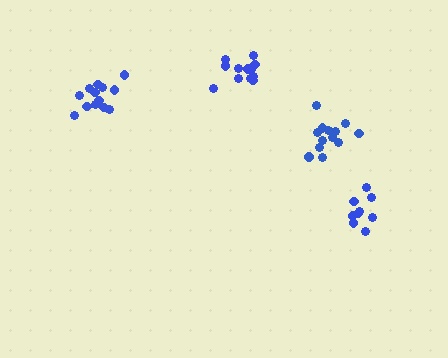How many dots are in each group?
Group 1: 9 dots, Group 2: 12 dots, Group 3: 13 dots, Group 4: 14 dots (48 total).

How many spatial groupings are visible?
There are 4 spatial groupings.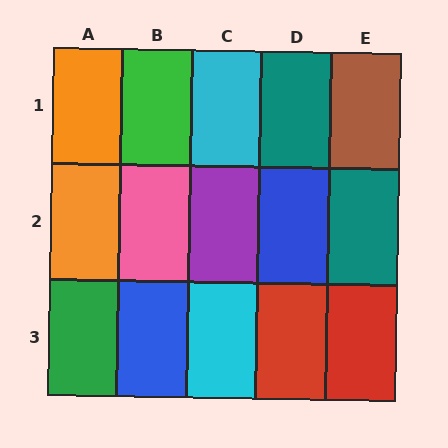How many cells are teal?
2 cells are teal.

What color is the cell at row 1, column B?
Green.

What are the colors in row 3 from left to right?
Green, blue, cyan, red, red.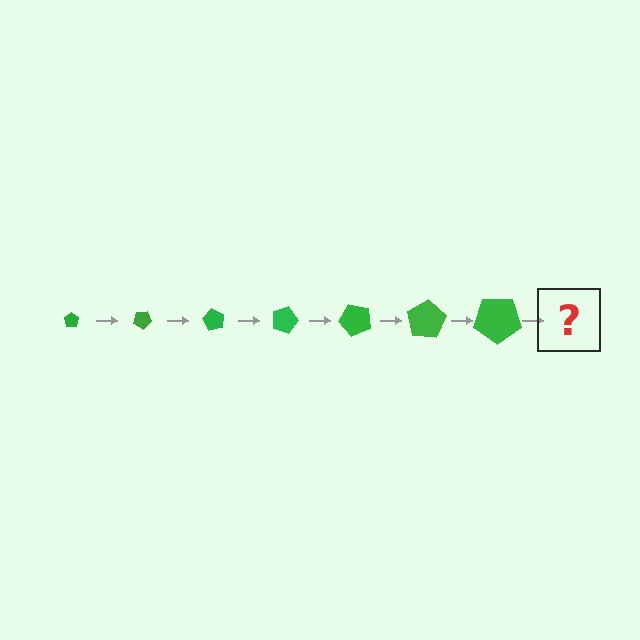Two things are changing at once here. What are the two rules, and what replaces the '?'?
The two rules are that the pentagon grows larger each step and it rotates 30 degrees each step. The '?' should be a pentagon, larger than the previous one and rotated 210 degrees from the start.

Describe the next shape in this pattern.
It should be a pentagon, larger than the previous one and rotated 210 degrees from the start.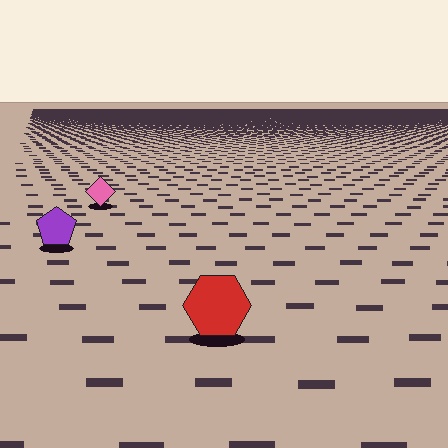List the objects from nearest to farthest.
From nearest to farthest: the red hexagon, the purple pentagon, the pink diamond.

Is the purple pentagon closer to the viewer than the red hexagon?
No. The red hexagon is closer — you can tell from the texture gradient: the ground texture is coarser near it.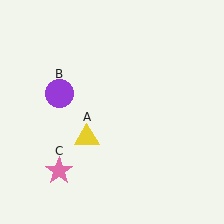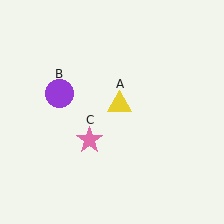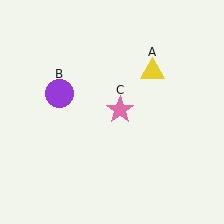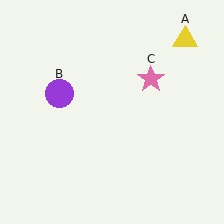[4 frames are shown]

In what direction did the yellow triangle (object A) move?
The yellow triangle (object A) moved up and to the right.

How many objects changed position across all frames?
2 objects changed position: yellow triangle (object A), pink star (object C).